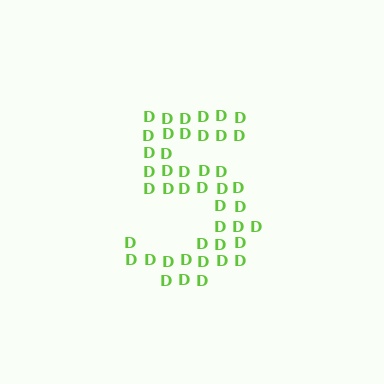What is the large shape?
The large shape is the digit 5.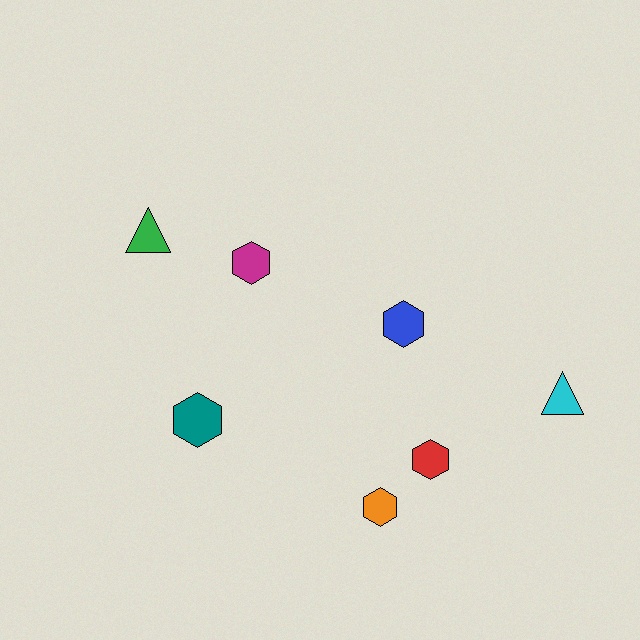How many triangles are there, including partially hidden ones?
There are 2 triangles.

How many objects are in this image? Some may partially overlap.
There are 7 objects.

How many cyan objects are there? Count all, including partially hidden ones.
There is 1 cyan object.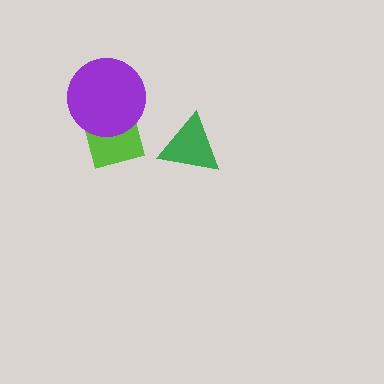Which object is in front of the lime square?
The purple circle is in front of the lime square.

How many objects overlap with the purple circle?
1 object overlaps with the purple circle.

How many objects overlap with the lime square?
1 object overlaps with the lime square.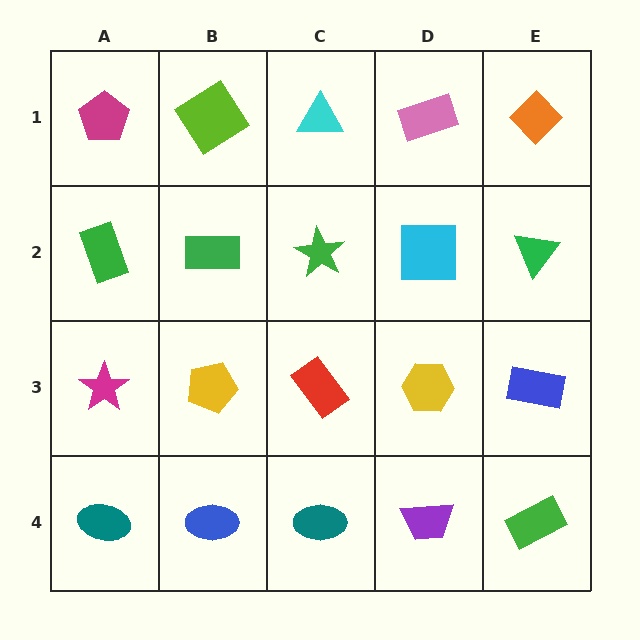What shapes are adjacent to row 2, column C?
A cyan triangle (row 1, column C), a red rectangle (row 3, column C), a green rectangle (row 2, column B), a cyan square (row 2, column D).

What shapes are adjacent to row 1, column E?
A green triangle (row 2, column E), a pink rectangle (row 1, column D).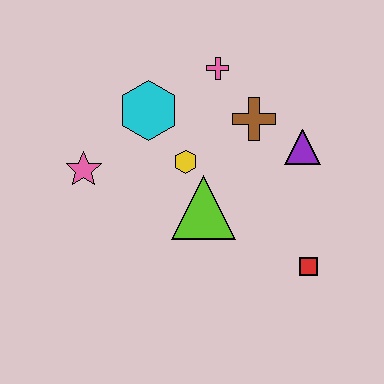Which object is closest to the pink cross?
The brown cross is closest to the pink cross.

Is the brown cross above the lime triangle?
Yes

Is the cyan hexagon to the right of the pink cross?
No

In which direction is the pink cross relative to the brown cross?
The pink cross is above the brown cross.